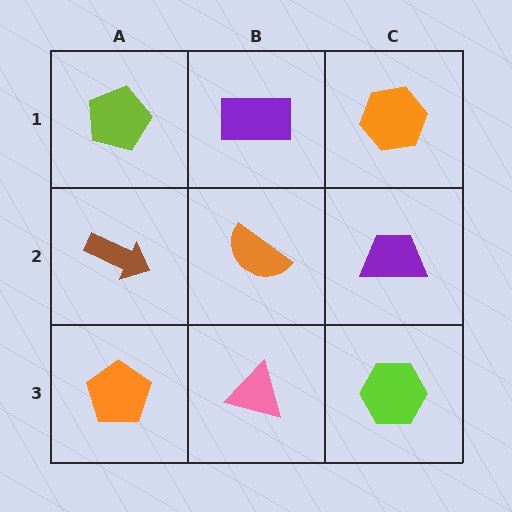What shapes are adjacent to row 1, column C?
A purple trapezoid (row 2, column C), a purple rectangle (row 1, column B).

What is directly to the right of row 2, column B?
A purple trapezoid.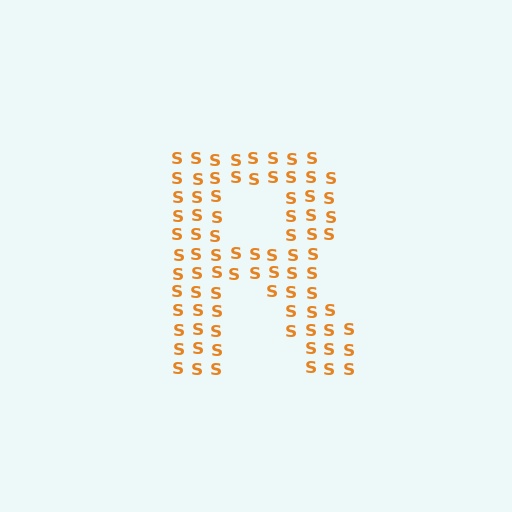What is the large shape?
The large shape is the letter R.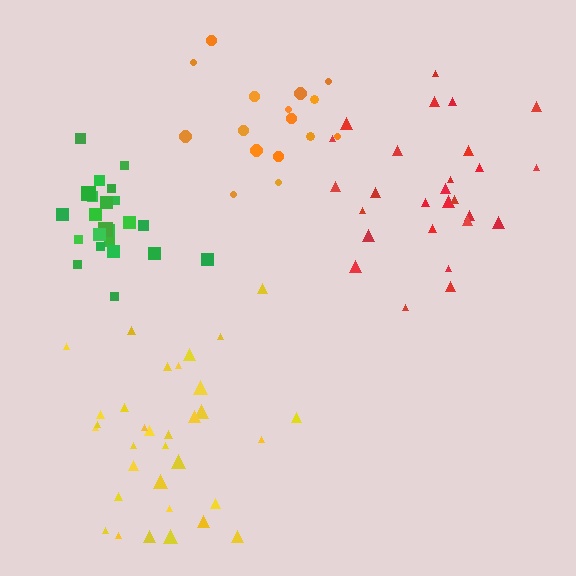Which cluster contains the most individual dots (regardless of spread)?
Yellow (33).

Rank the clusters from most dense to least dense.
green, yellow, red, orange.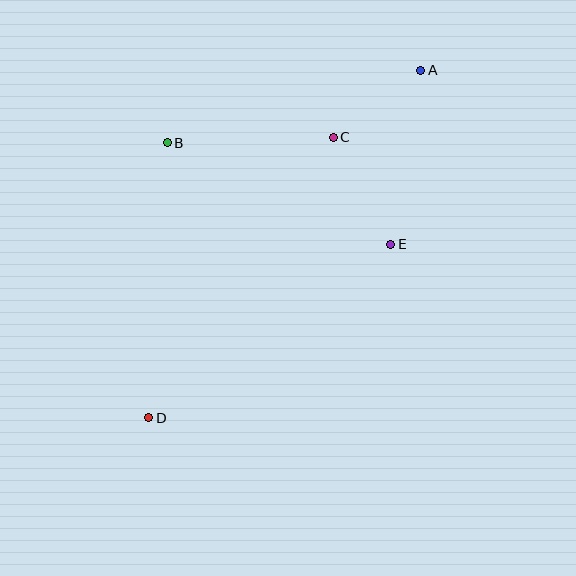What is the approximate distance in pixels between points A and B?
The distance between A and B is approximately 264 pixels.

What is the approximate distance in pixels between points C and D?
The distance between C and D is approximately 336 pixels.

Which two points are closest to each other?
Points A and C are closest to each other.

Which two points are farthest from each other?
Points A and D are farthest from each other.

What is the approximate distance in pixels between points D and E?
The distance between D and E is approximately 298 pixels.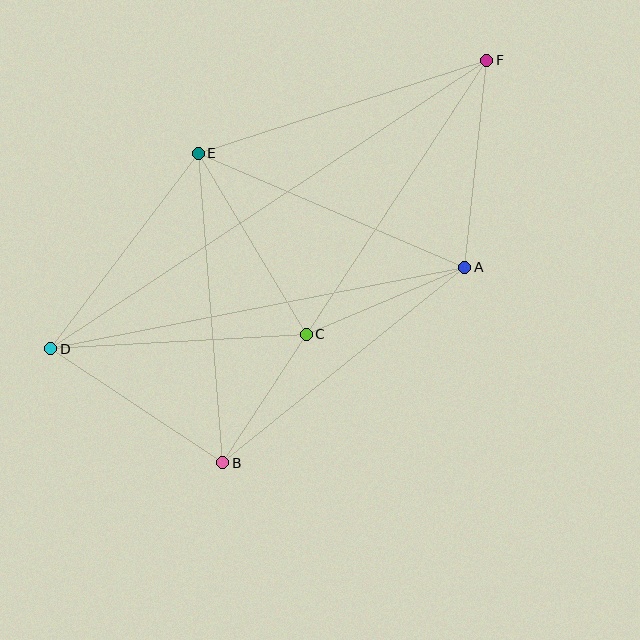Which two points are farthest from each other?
Points D and F are farthest from each other.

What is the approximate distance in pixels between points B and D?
The distance between B and D is approximately 207 pixels.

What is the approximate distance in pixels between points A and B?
The distance between A and B is approximately 311 pixels.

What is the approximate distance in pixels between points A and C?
The distance between A and C is approximately 172 pixels.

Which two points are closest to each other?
Points B and C are closest to each other.